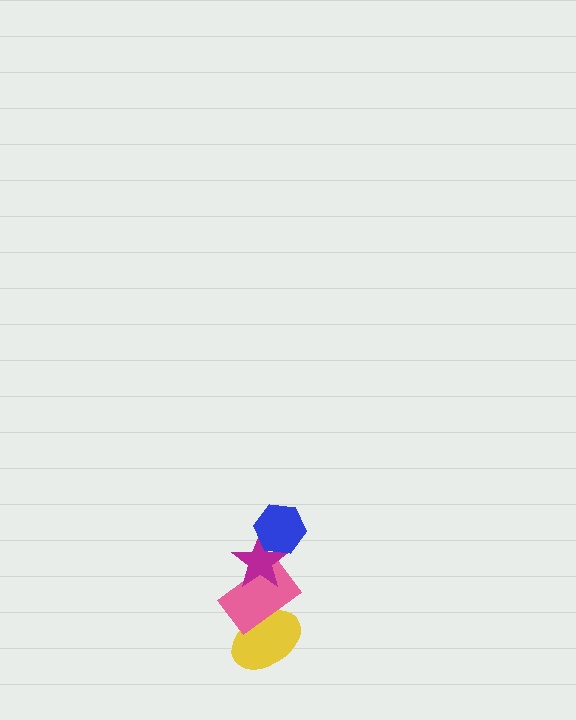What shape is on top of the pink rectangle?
The magenta star is on top of the pink rectangle.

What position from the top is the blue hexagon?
The blue hexagon is 1st from the top.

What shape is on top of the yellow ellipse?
The pink rectangle is on top of the yellow ellipse.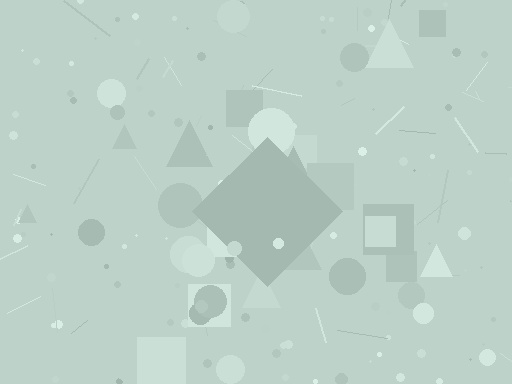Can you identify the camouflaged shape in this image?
The camouflaged shape is a diamond.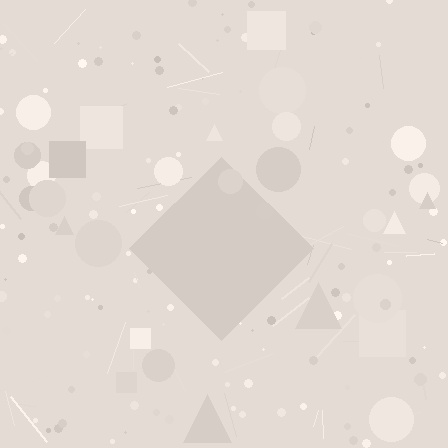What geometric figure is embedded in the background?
A diamond is embedded in the background.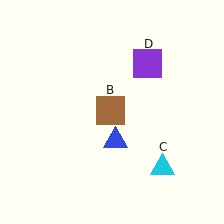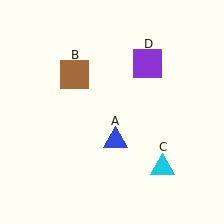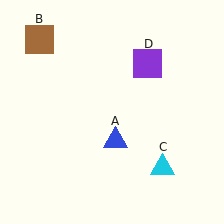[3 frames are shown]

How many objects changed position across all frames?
1 object changed position: brown square (object B).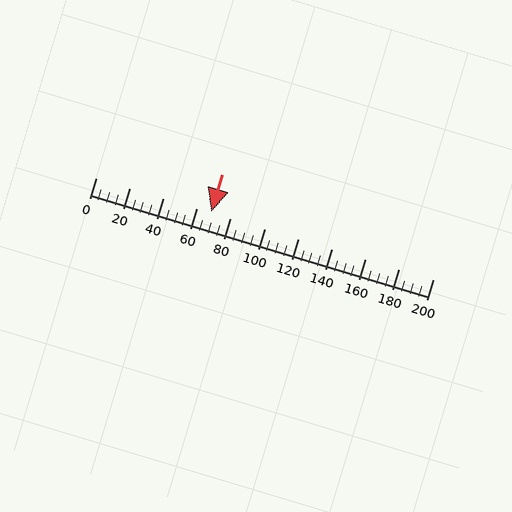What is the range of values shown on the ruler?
The ruler shows values from 0 to 200.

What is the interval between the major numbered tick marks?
The major tick marks are spaced 20 units apart.